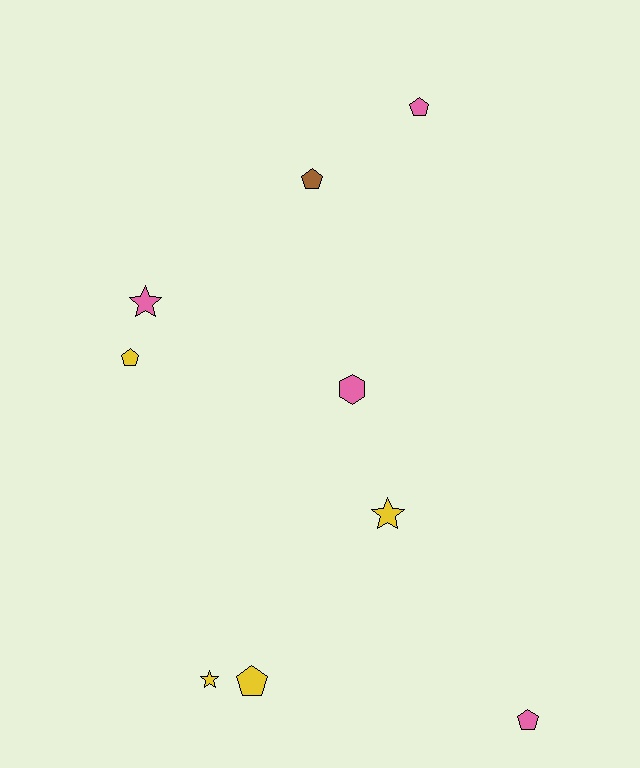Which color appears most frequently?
Pink, with 4 objects.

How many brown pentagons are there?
There is 1 brown pentagon.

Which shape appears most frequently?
Pentagon, with 5 objects.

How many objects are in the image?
There are 9 objects.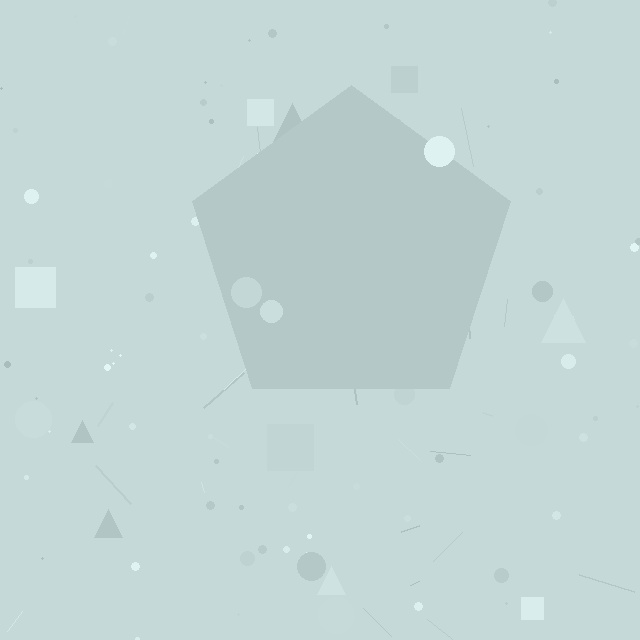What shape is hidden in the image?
A pentagon is hidden in the image.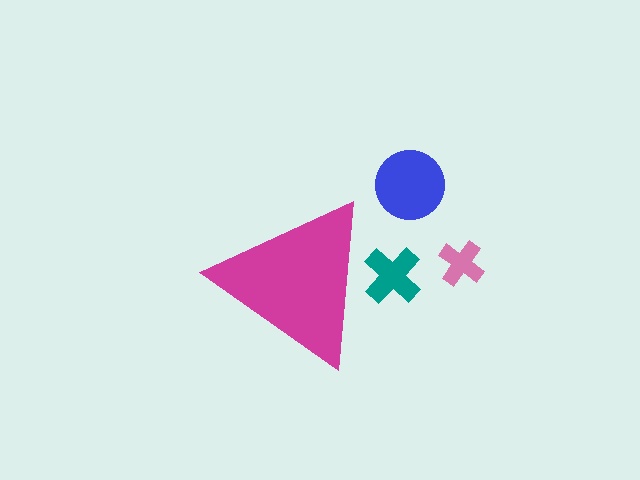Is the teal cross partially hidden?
Yes, the teal cross is partially hidden behind the magenta triangle.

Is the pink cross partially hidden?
No, the pink cross is fully visible.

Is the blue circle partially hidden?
No, the blue circle is fully visible.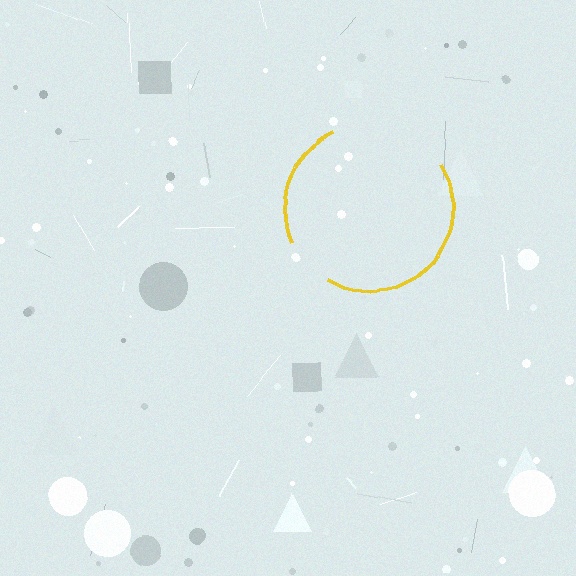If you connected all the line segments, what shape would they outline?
They would outline a circle.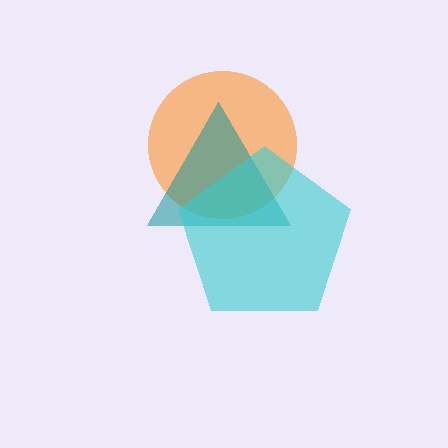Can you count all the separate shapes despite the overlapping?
Yes, there are 3 separate shapes.